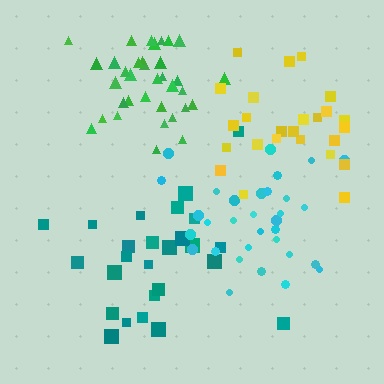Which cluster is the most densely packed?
Green.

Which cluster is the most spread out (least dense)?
Teal.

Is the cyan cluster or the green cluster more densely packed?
Green.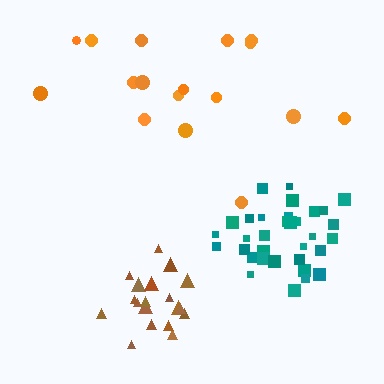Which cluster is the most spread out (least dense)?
Orange.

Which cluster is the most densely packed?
Teal.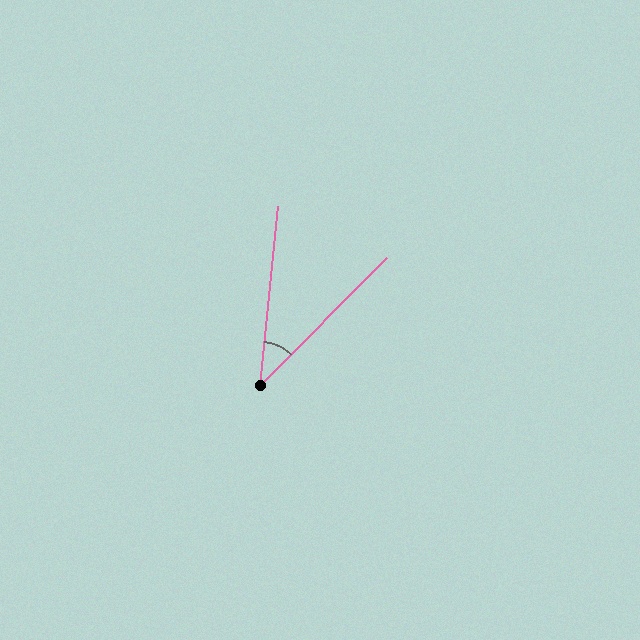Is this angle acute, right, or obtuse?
It is acute.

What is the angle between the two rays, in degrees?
Approximately 39 degrees.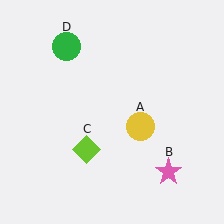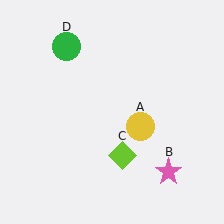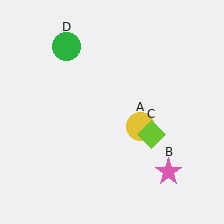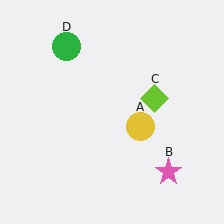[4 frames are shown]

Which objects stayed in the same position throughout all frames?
Yellow circle (object A) and pink star (object B) and green circle (object D) remained stationary.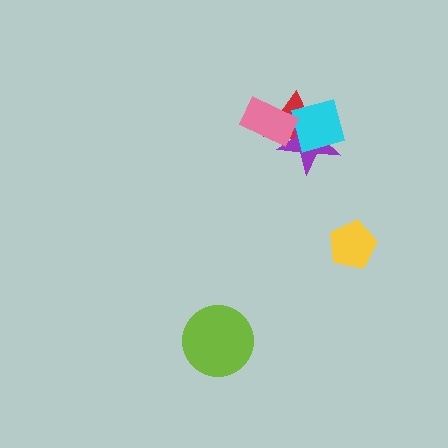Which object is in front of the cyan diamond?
The pink rectangle is in front of the cyan diamond.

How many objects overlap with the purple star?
3 objects overlap with the purple star.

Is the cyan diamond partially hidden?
Yes, it is partially covered by another shape.